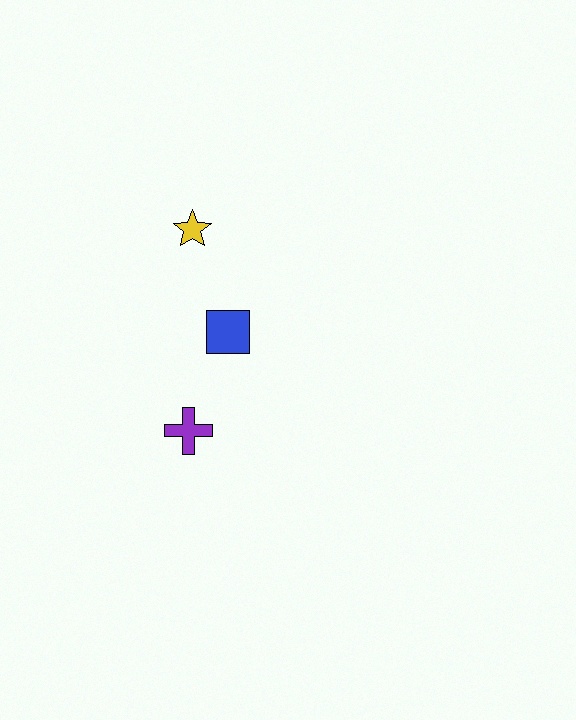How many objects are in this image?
There are 3 objects.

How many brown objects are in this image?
There are no brown objects.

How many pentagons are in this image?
There are no pentagons.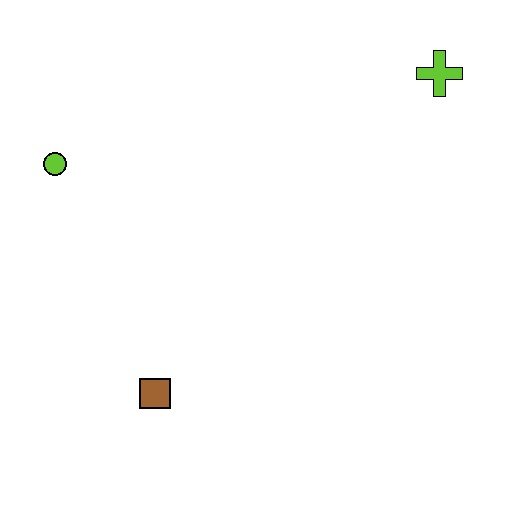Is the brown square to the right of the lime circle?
Yes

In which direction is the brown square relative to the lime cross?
The brown square is below the lime cross.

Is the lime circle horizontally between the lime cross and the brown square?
No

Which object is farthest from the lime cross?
The brown square is farthest from the lime cross.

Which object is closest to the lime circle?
The brown square is closest to the lime circle.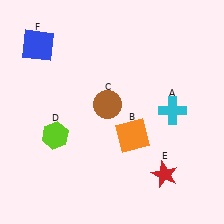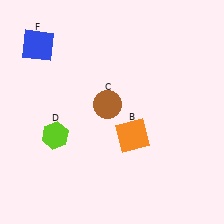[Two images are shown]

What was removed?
The red star (E), the cyan cross (A) were removed in Image 2.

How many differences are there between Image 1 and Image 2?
There are 2 differences between the two images.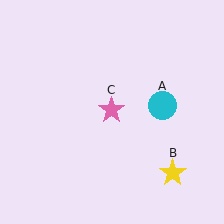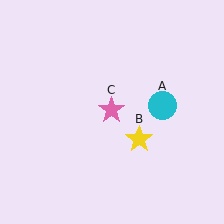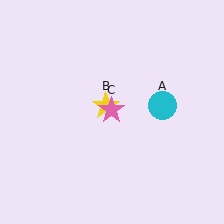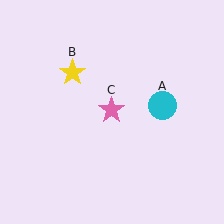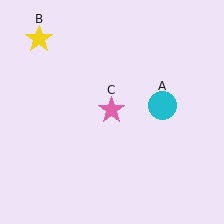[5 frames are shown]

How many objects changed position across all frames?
1 object changed position: yellow star (object B).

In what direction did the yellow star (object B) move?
The yellow star (object B) moved up and to the left.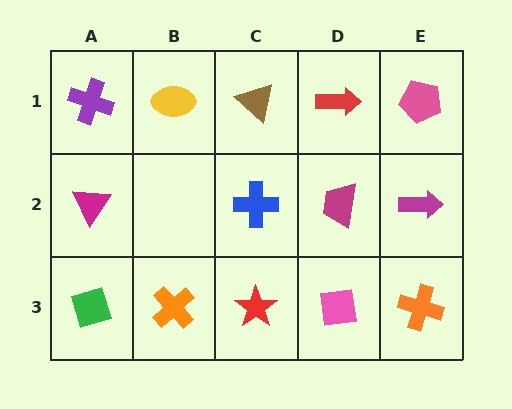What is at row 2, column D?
A magenta trapezoid.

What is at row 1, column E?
A pink pentagon.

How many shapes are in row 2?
4 shapes.